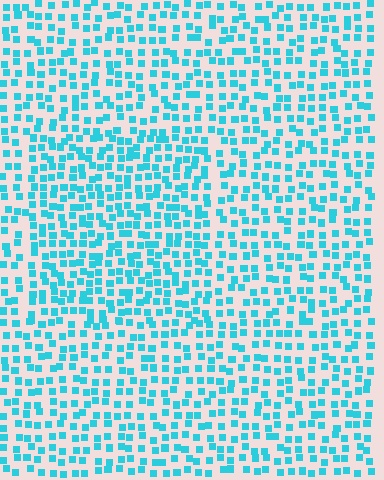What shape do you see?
I see a rectangle.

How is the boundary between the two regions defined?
The boundary is defined by a change in element density (approximately 1.4x ratio). All elements are the same color, size, and shape.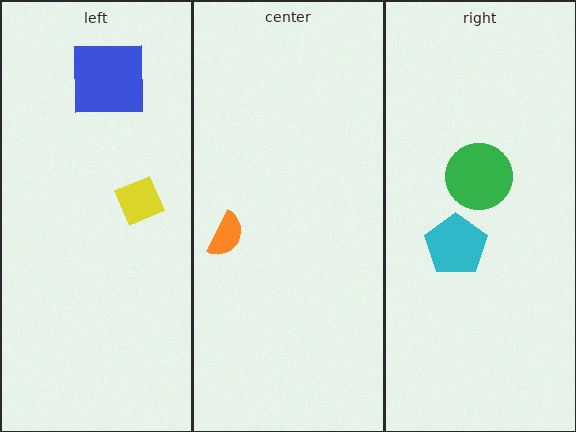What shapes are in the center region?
The orange semicircle.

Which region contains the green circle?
The right region.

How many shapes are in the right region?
2.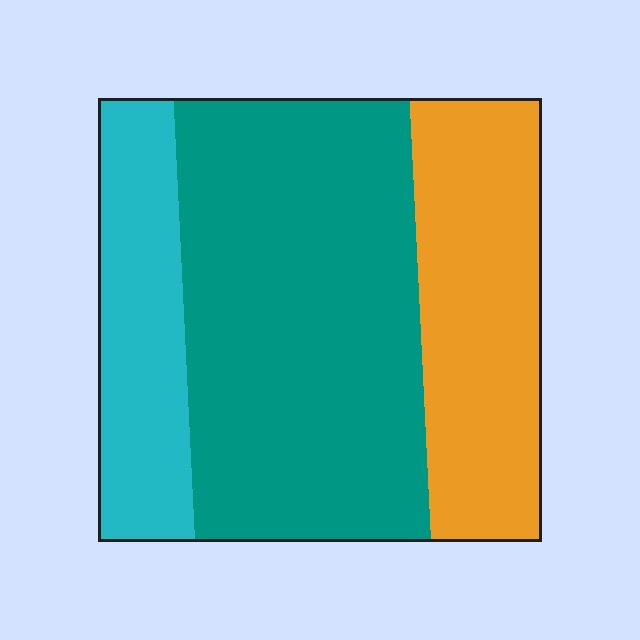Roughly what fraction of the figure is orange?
Orange covers about 25% of the figure.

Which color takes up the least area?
Cyan, at roughly 20%.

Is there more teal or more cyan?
Teal.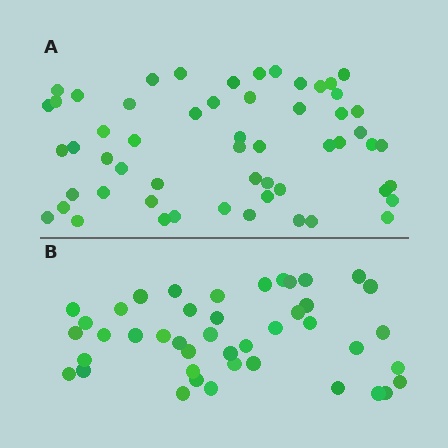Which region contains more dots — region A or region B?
Region A (the top region) has more dots.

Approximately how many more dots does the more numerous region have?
Region A has approximately 15 more dots than region B.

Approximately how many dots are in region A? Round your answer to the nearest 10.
About 60 dots. (The exact count is 56, which rounds to 60.)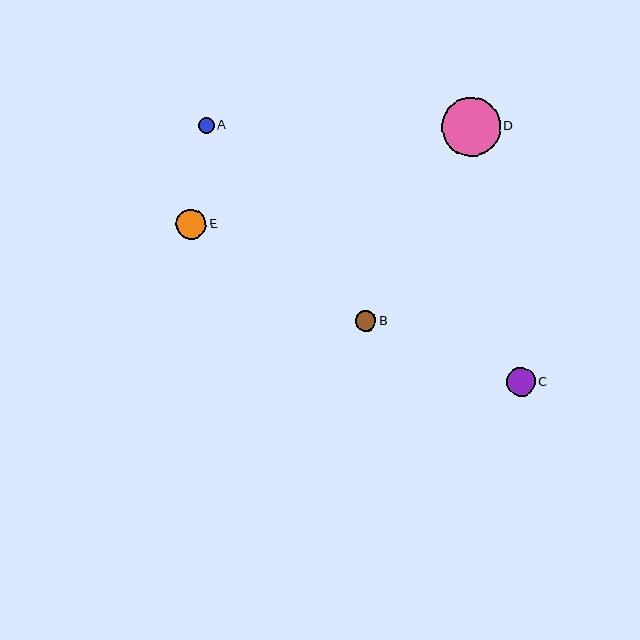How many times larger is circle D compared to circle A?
Circle D is approximately 3.7 times the size of circle A.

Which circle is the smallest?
Circle A is the smallest with a size of approximately 16 pixels.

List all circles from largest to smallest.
From largest to smallest: D, E, C, B, A.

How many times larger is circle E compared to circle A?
Circle E is approximately 1.9 times the size of circle A.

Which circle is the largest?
Circle D is the largest with a size of approximately 59 pixels.